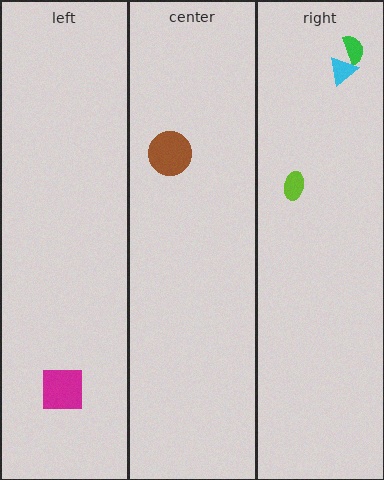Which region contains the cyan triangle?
The right region.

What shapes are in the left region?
The magenta square.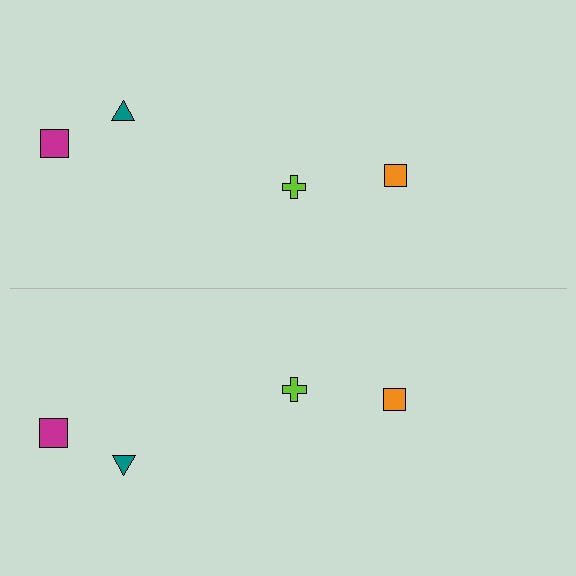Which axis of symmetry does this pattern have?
The pattern has a horizontal axis of symmetry running through the center of the image.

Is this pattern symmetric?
Yes, this pattern has bilateral (reflection) symmetry.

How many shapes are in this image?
There are 8 shapes in this image.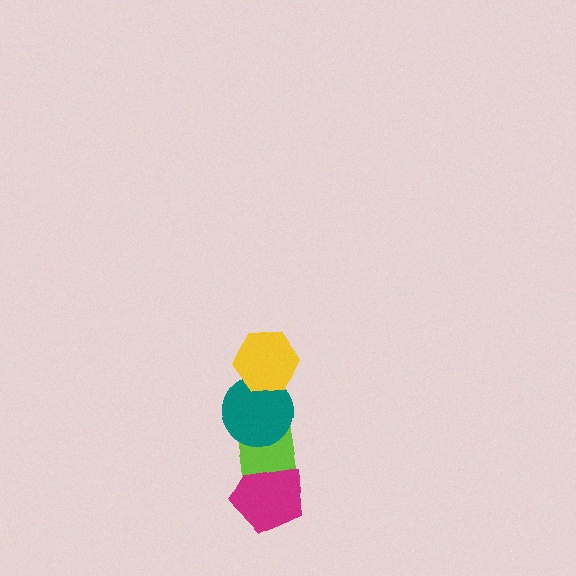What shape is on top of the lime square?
The teal circle is on top of the lime square.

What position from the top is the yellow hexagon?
The yellow hexagon is 1st from the top.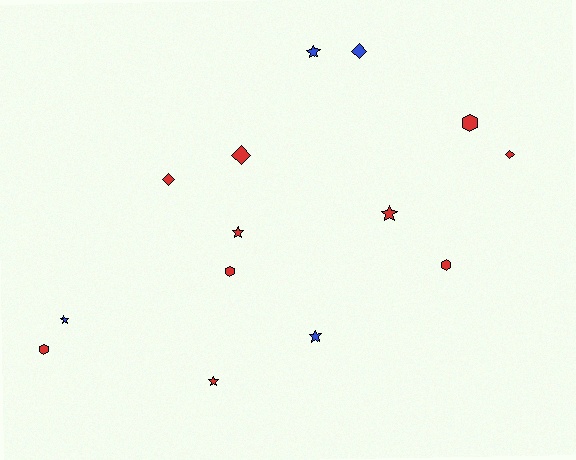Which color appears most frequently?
Red, with 10 objects.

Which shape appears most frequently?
Star, with 6 objects.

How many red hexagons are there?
There are 4 red hexagons.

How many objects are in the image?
There are 14 objects.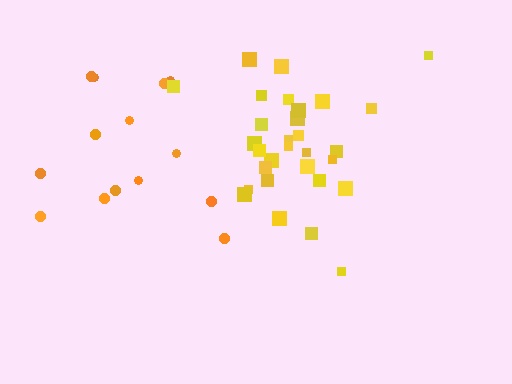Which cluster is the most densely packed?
Yellow.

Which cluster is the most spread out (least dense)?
Orange.